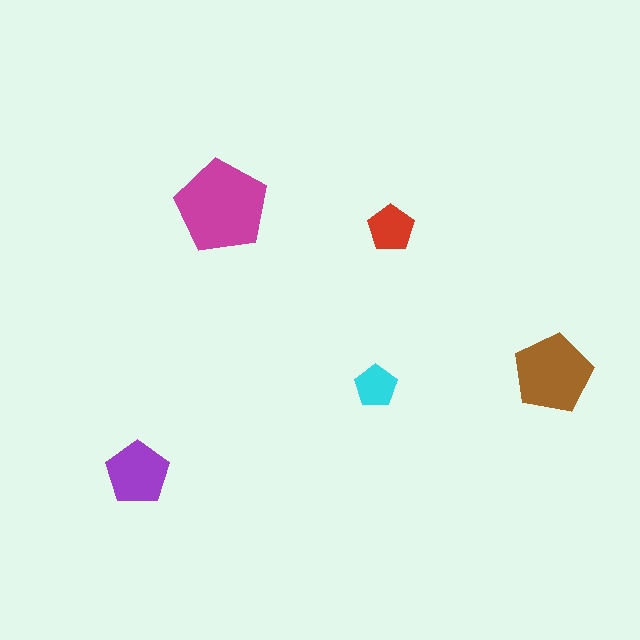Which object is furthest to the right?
The brown pentagon is rightmost.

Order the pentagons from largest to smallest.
the magenta one, the brown one, the purple one, the red one, the cyan one.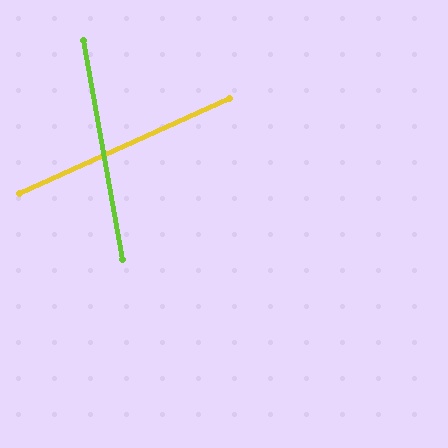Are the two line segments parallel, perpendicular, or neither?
Neither parallel nor perpendicular — they differ by about 76°.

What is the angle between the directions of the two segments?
Approximately 76 degrees.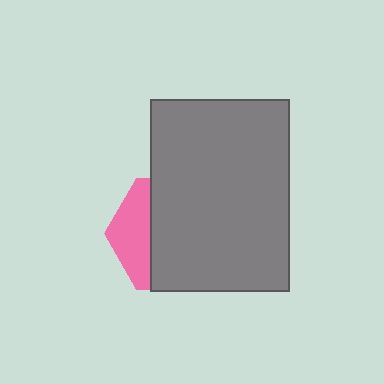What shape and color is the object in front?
The object in front is a gray rectangle.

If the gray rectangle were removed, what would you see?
You would see the complete pink hexagon.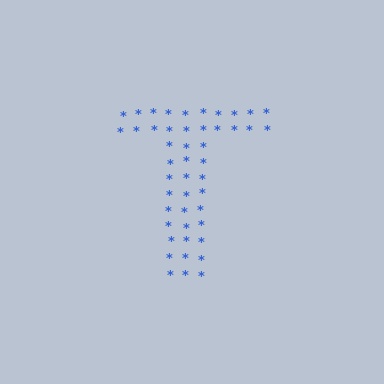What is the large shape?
The large shape is the letter T.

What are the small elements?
The small elements are asterisks.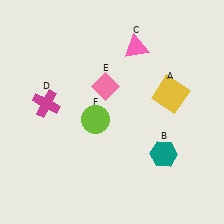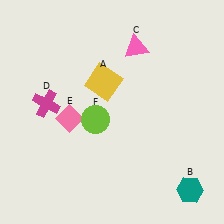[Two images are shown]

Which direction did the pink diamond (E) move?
The pink diamond (E) moved left.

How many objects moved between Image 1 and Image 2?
3 objects moved between the two images.